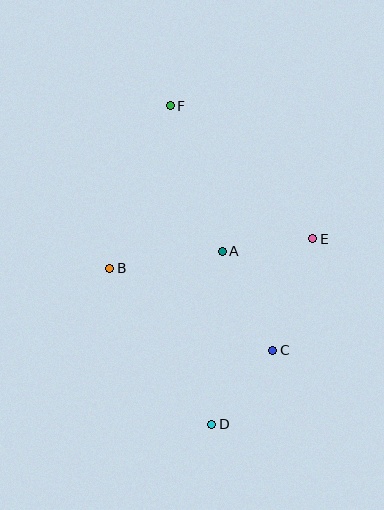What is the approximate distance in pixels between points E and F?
The distance between E and F is approximately 195 pixels.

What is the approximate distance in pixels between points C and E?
The distance between C and E is approximately 118 pixels.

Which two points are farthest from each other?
Points D and F are farthest from each other.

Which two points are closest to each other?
Points A and E are closest to each other.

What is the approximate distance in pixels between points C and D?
The distance between C and D is approximately 96 pixels.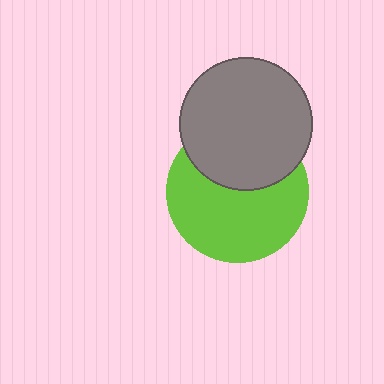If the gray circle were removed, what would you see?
You would see the complete lime circle.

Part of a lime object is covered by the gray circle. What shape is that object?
It is a circle.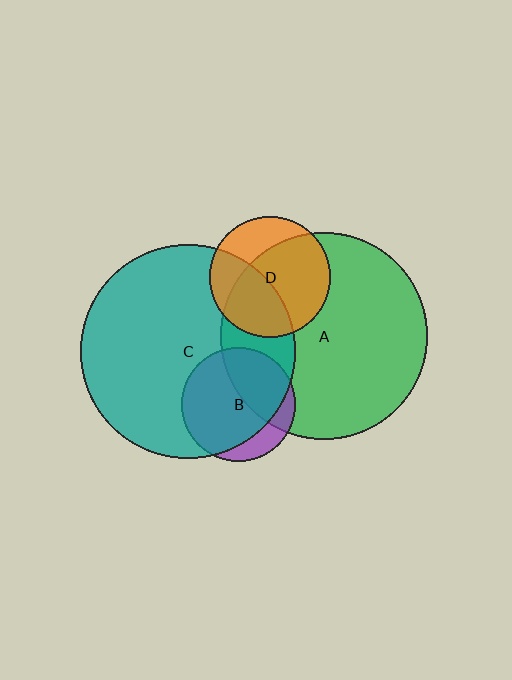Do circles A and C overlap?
Yes.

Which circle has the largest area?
Circle C (teal).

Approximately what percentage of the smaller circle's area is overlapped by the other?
Approximately 25%.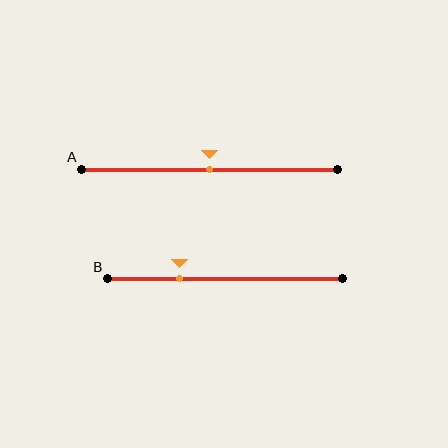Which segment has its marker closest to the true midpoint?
Segment A has its marker closest to the true midpoint.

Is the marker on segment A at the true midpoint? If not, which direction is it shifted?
Yes, the marker on segment A is at the true midpoint.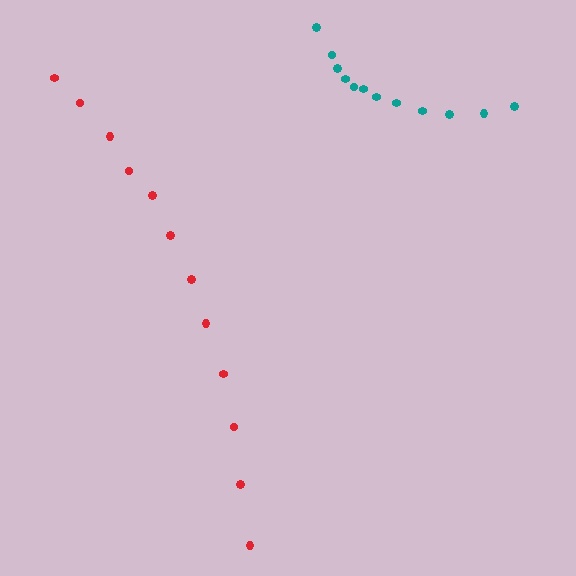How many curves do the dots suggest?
There are 2 distinct paths.